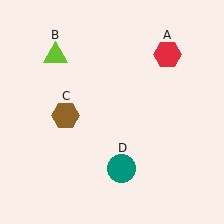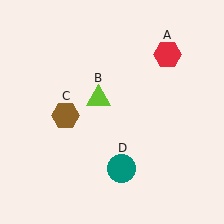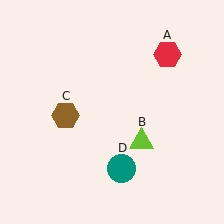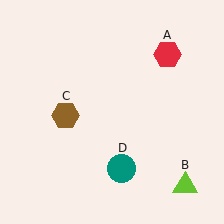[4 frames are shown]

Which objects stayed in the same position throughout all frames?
Red hexagon (object A) and brown hexagon (object C) and teal circle (object D) remained stationary.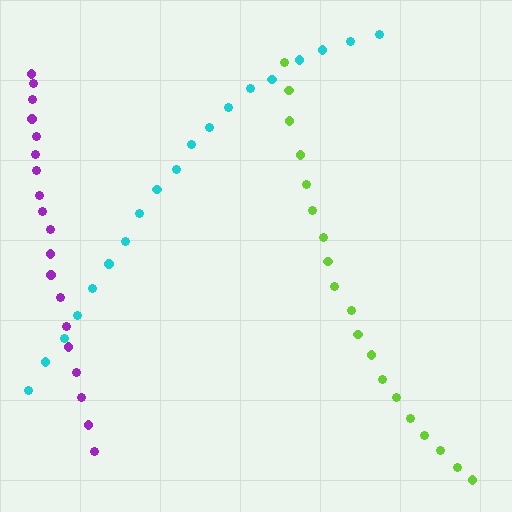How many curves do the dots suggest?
There are 3 distinct paths.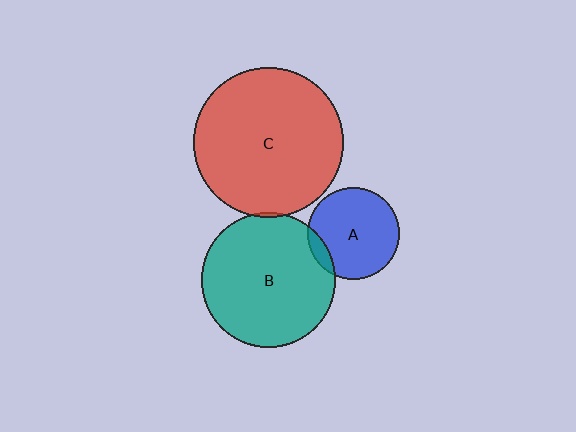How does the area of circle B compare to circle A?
Approximately 2.1 times.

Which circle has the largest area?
Circle C (red).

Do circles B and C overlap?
Yes.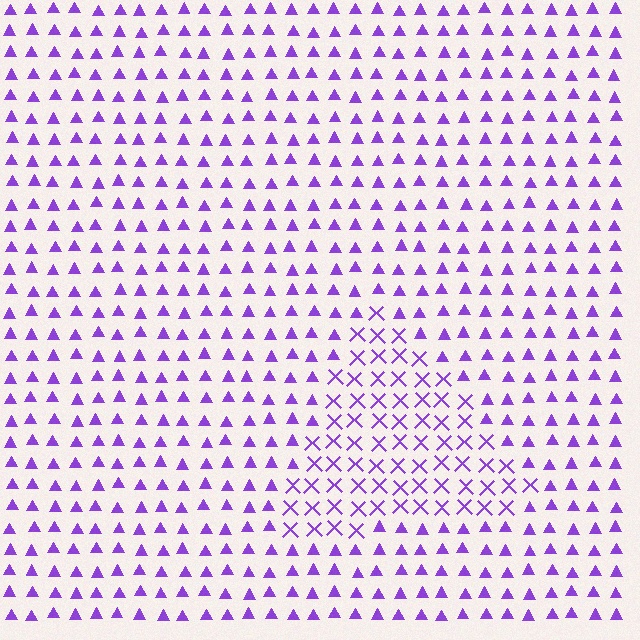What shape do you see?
I see a triangle.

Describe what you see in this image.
The image is filled with small purple elements arranged in a uniform grid. A triangle-shaped region contains X marks, while the surrounding area contains triangles. The boundary is defined purely by the change in element shape.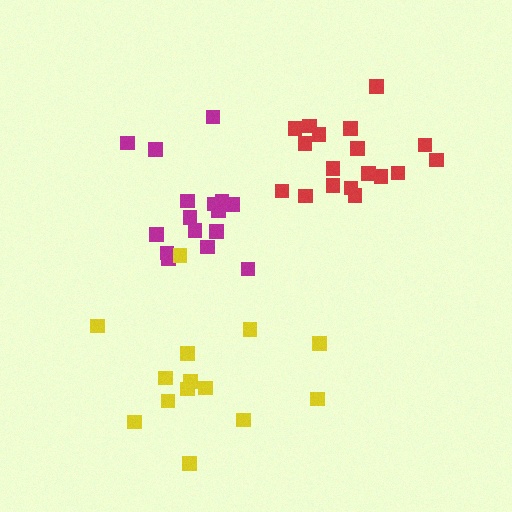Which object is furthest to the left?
The magenta cluster is leftmost.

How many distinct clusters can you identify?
There are 3 distinct clusters.